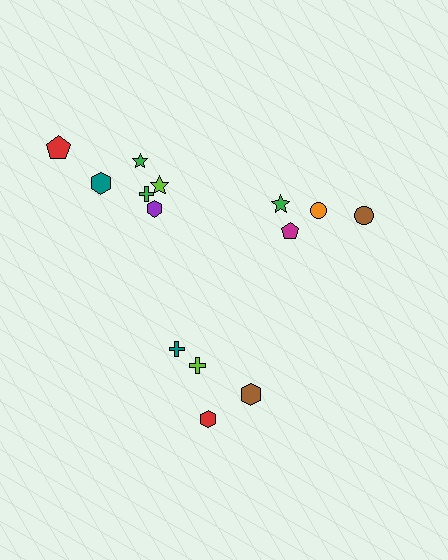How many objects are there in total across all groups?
There are 14 objects.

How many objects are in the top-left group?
There are 6 objects.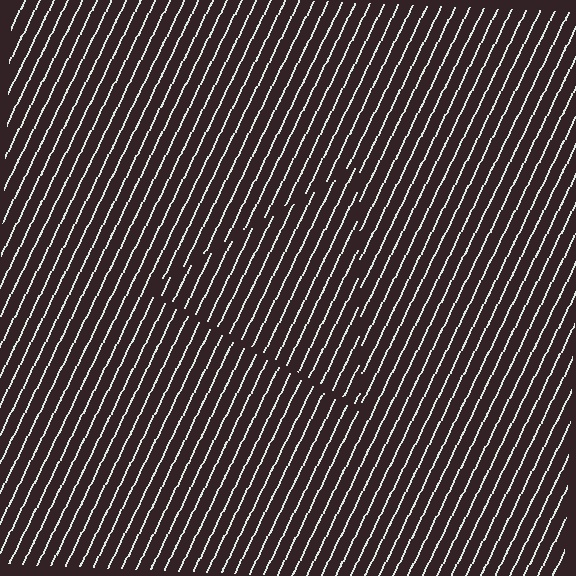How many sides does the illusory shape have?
3 sides — the line-ends trace a triangle.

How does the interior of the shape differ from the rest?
The interior of the shape contains the same grating, shifted by half a period — the contour is defined by the phase discontinuity where line-ends from the inner and outer gratings abut.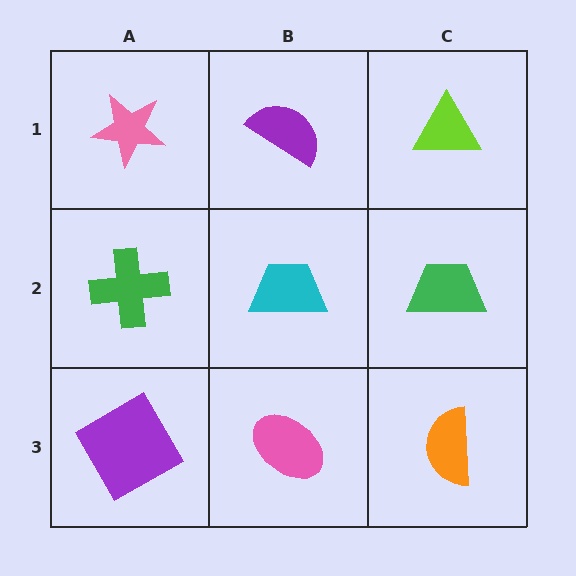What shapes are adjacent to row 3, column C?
A green trapezoid (row 2, column C), a pink ellipse (row 3, column B).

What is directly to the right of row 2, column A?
A cyan trapezoid.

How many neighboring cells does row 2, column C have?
3.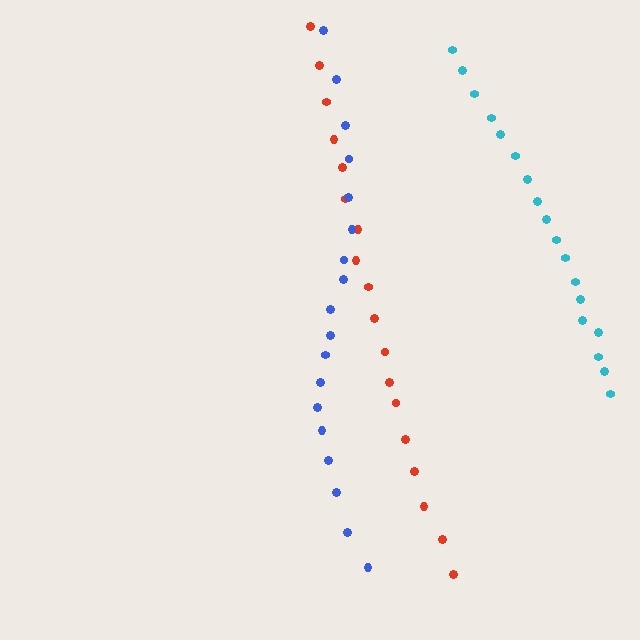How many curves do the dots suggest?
There are 3 distinct paths.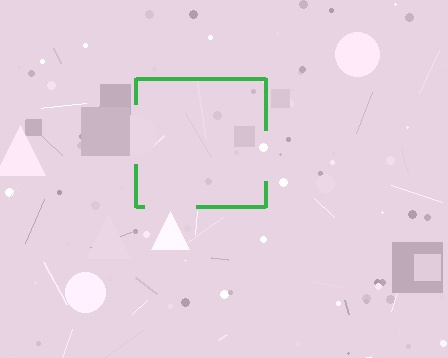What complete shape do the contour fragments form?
The contour fragments form a square.